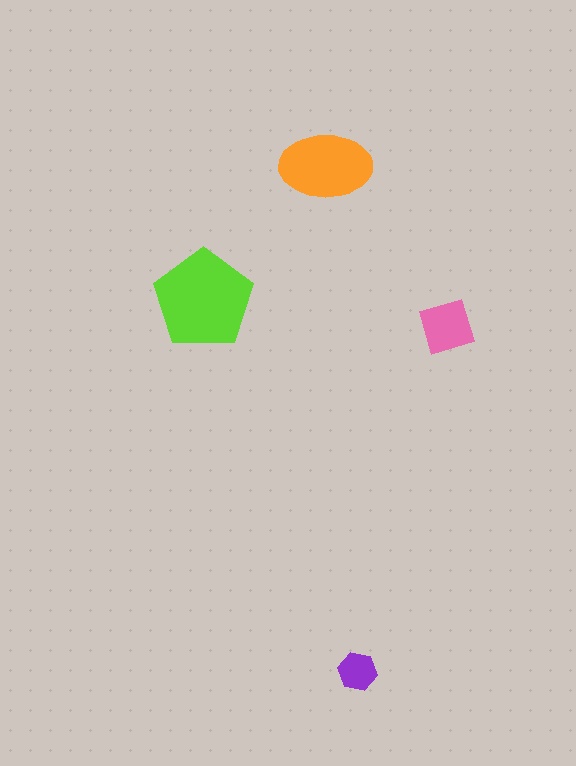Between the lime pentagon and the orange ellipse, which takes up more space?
The lime pentagon.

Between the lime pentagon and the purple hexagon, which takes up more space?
The lime pentagon.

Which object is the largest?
The lime pentagon.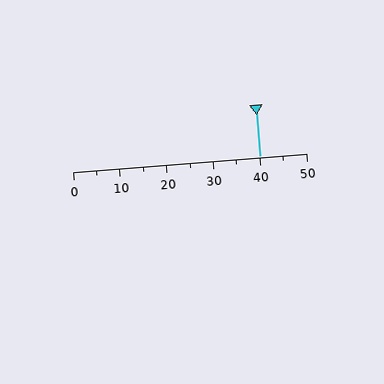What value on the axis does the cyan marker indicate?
The marker indicates approximately 40.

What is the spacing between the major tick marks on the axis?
The major ticks are spaced 10 apart.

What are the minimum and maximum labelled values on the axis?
The axis runs from 0 to 50.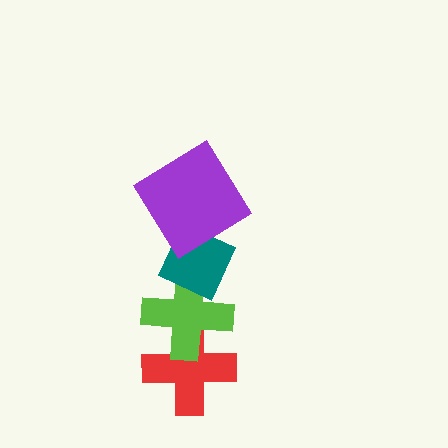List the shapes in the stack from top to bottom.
From top to bottom: the purple diamond, the teal diamond, the lime cross, the red cross.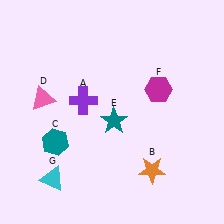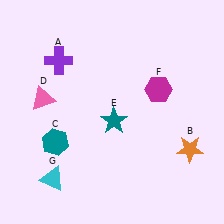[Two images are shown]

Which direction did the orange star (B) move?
The orange star (B) moved right.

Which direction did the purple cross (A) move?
The purple cross (A) moved up.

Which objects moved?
The objects that moved are: the purple cross (A), the orange star (B).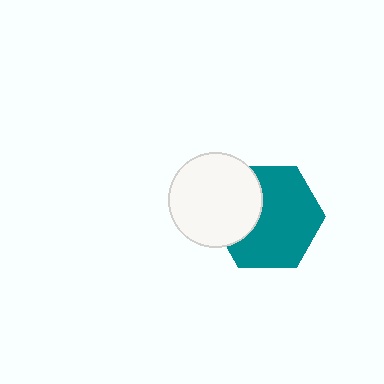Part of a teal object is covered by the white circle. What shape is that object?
It is a hexagon.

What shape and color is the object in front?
The object in front is a white circle.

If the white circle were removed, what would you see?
You would see the complete teal hexagon.